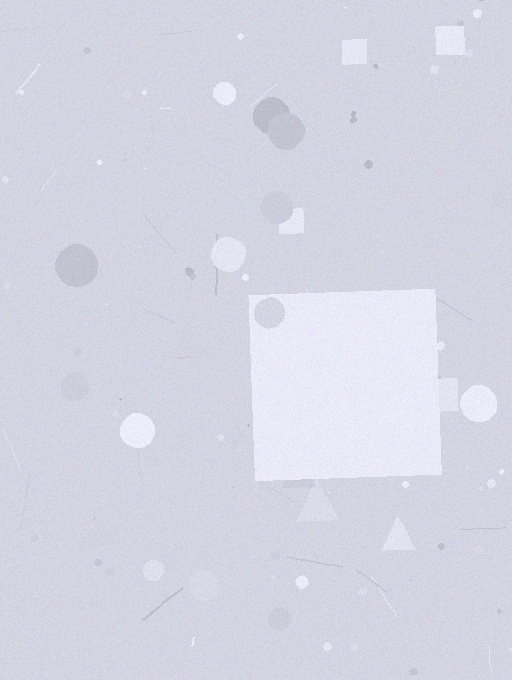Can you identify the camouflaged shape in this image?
The camouflaged shape is a square.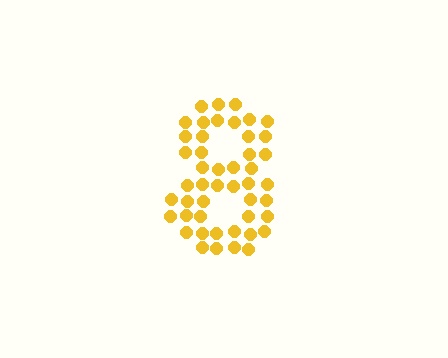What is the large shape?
The large shape is the digit 8.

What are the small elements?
The small elements are circles.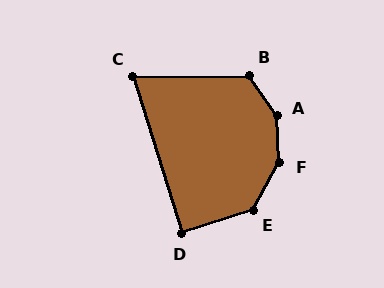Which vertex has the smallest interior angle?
C, at approximately 73 degrees.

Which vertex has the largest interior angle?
A, at approximately 149 degrees.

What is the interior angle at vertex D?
Approximately 89 degrees (approximately right).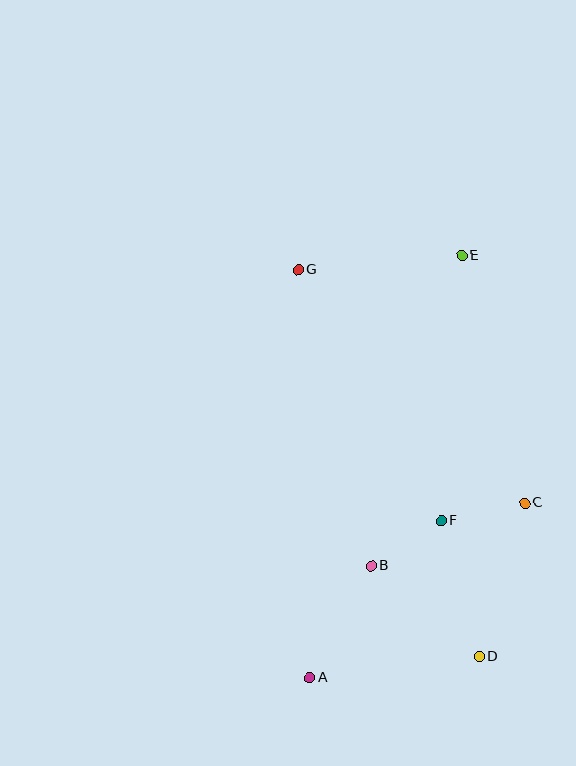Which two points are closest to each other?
Points B and F are closest to each other.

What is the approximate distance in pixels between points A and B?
The distance between A and B is approximately 128 pixels.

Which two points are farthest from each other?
Points A and E are farthest from each other.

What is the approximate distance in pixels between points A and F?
The distance between A and F is approximately 205 pixels.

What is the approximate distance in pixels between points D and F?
The distance between D and F is approximately 141 pixels.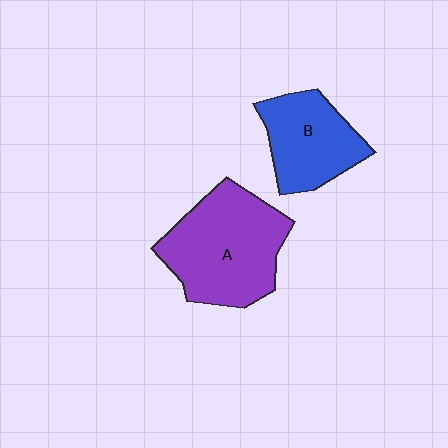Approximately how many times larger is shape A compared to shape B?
Approximately 1.5 times.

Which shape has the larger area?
Shape A (purple).